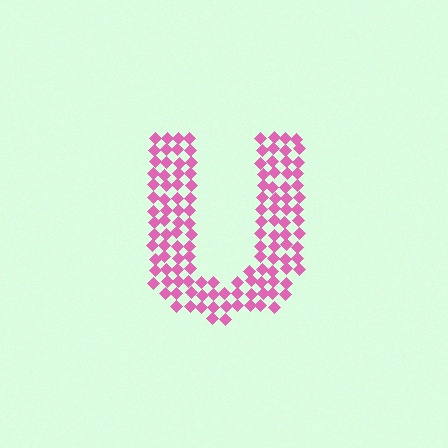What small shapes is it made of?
It is made of small diamonds.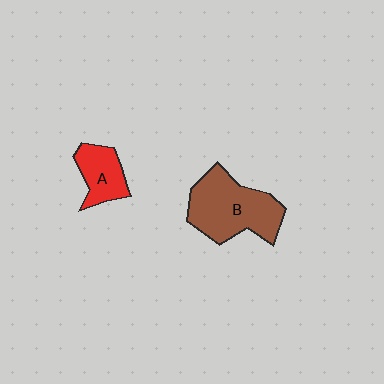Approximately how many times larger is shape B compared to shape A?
Approximately 2.1 times.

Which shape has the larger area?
Shape B (brown).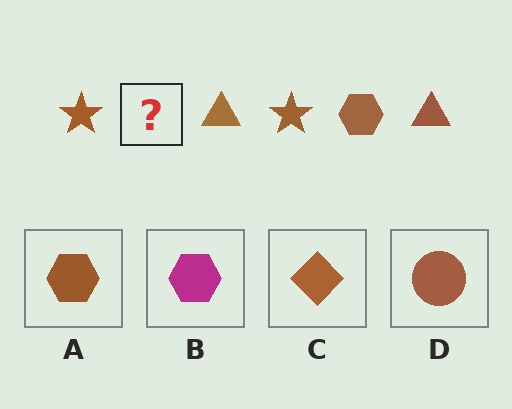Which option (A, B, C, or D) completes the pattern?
A.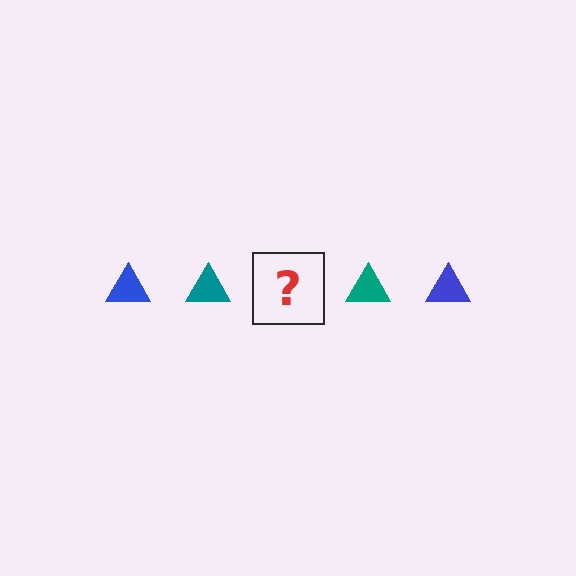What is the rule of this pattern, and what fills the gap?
The rule is that the pattern cycles through blue, teal triangles. The gap should be filled with a blue triangle.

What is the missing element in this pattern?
The missing element is a blue triangle.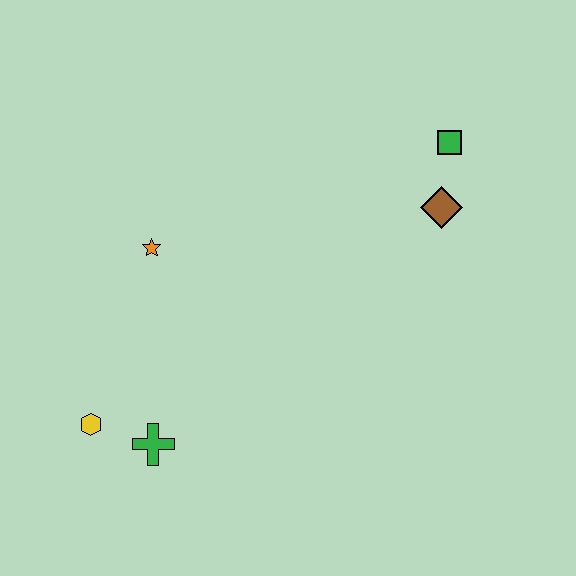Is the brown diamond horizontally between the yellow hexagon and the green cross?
No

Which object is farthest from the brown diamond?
The yellow hexagon is farthest from the brown diamond.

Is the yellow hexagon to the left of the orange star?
Yes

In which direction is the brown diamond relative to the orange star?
The brown diamond is to the right of the orange star.